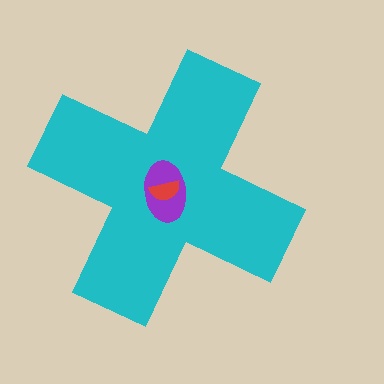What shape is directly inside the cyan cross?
The purple ellipse.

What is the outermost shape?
The cyan cross.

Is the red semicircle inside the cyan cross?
Yes.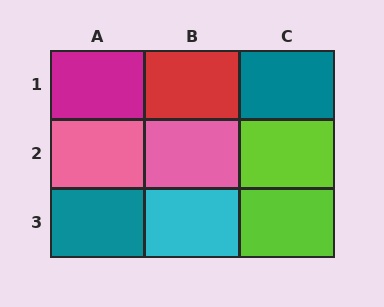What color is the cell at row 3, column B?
Cyan.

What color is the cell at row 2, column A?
Pink.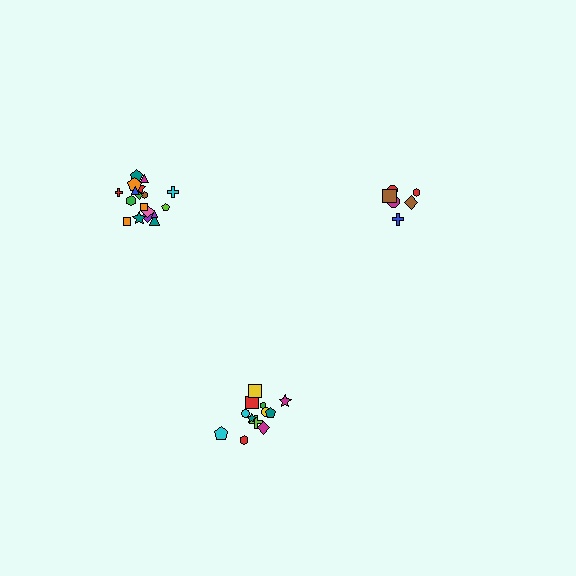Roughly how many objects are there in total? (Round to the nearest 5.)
Roughly 35 objects in total.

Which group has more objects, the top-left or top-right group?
The top-left group.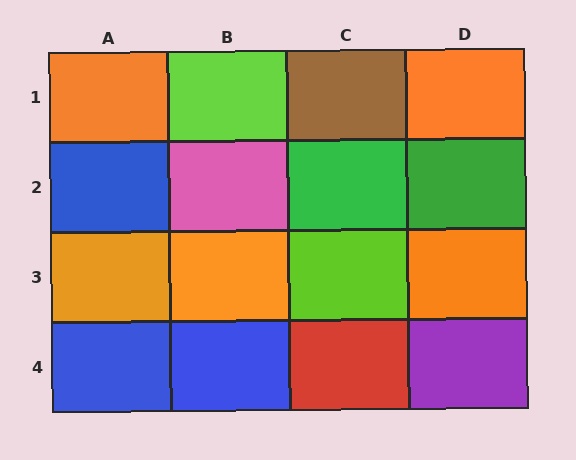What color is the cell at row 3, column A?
Orange.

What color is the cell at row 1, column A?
Orange.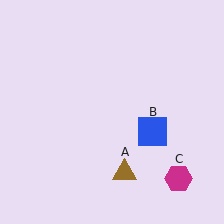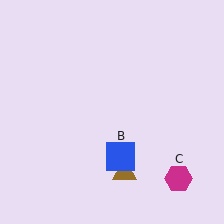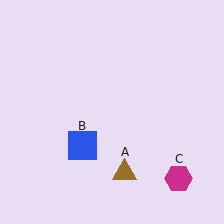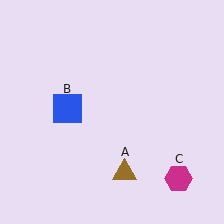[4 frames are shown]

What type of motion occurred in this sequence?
The blue square (object B) rotated clockwise around the center of the scene.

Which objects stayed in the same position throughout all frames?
Brown triangle (object A) and magenta hexagon (object C) remained stationary.